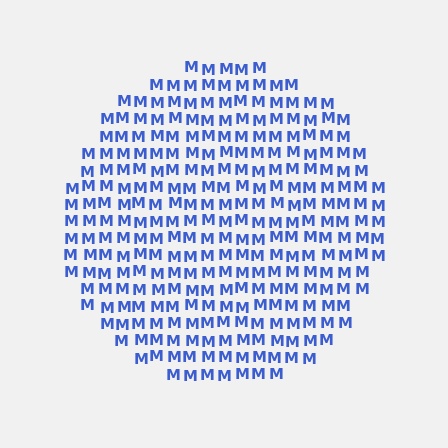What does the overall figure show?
The overall figure shows a circle.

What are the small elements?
The small elements are letter M's.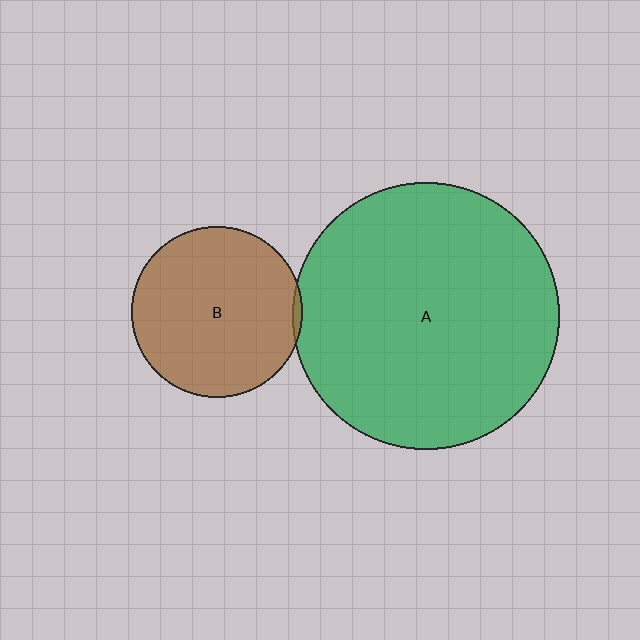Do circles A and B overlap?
Yes.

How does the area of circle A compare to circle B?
Approximately 2.4 times.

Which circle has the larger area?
Circle A (green).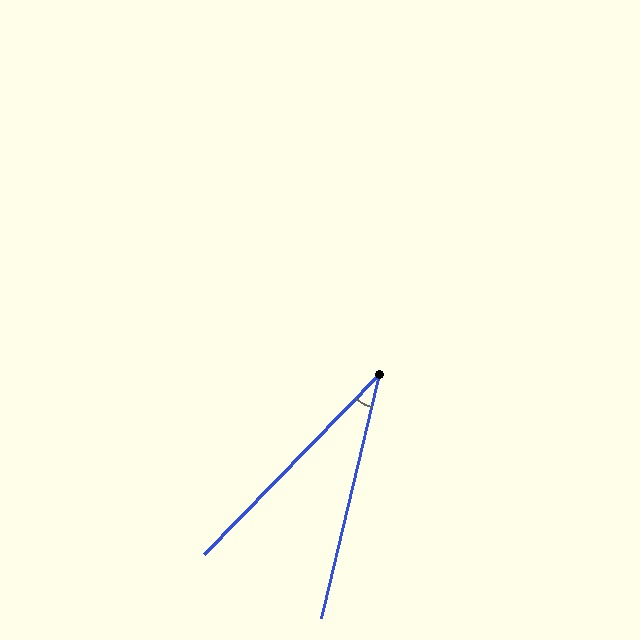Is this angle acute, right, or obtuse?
It is acute.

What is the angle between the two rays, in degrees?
Approximately 31 degrees.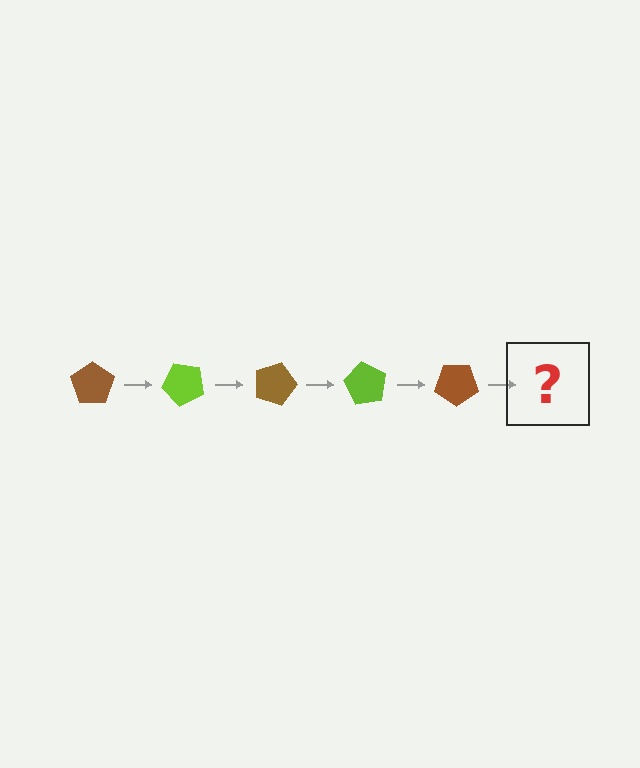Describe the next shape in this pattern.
It should be a lime pentagon, rotated 225 degrees from the start.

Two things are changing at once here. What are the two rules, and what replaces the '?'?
The two rules are that it rotates 45 degrees each step and the color cycles through brown and lime. The '?' should be a lime pentagon, rotated 225 degrees from the start.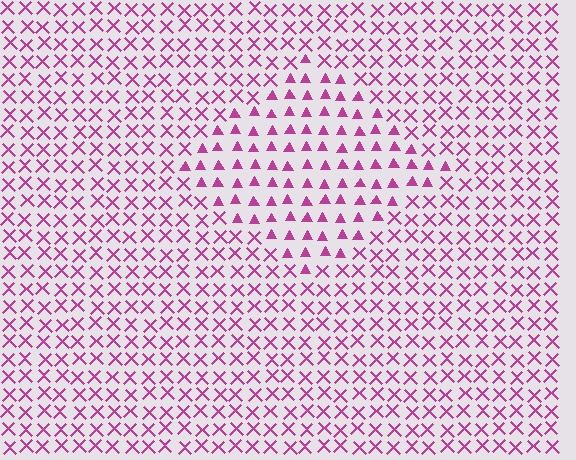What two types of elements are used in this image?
The image uses triangles inside the diamond region and X marks outside it.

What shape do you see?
I see a diamond.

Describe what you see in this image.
The image is filled with small magenta elements arranged in a uniform grid. A diamond-shaped region contains triangles, while the surrounding area contains X marks. The boundary is defined purely by the change in element shape.